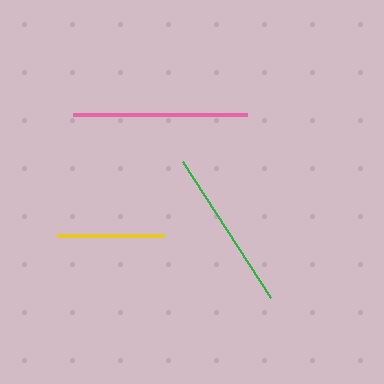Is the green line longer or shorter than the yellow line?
The green line is longer than the yellow line.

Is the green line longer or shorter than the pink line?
The pink line is longer than the green line.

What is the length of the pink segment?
The pink segment is approximately 174 pixels long.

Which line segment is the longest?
The pink line is the longest at approximately 174 pixels.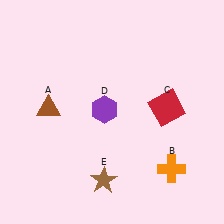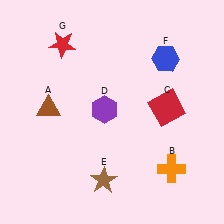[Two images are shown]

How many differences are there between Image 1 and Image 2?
There are 2 differences between the two images.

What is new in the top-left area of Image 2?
A red star (G) was added in the top-left area of Image 2.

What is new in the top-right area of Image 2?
A blue hexagon (F) was added in the top-right area of Image 2.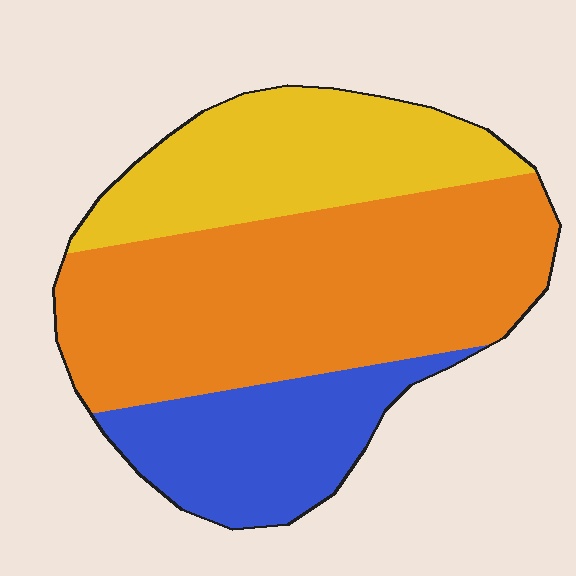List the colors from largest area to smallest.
From largest to smallest: orange, yellow, blue.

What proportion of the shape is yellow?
Yellow takes up between a sixth and a third of the shape.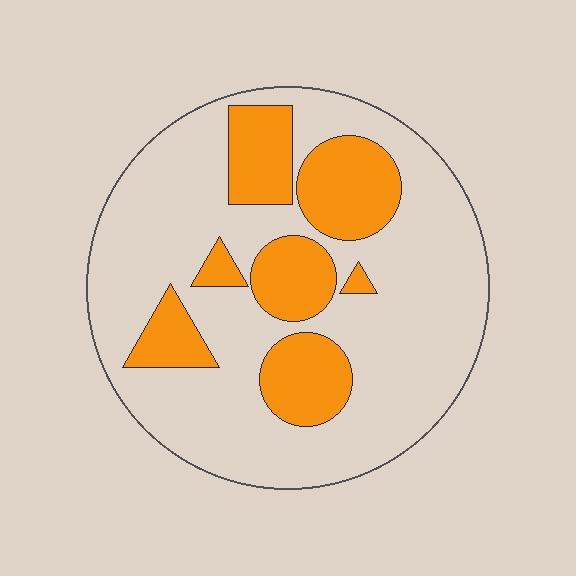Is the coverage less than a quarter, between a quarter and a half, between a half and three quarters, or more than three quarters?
Between a quarter and a half.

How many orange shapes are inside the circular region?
7.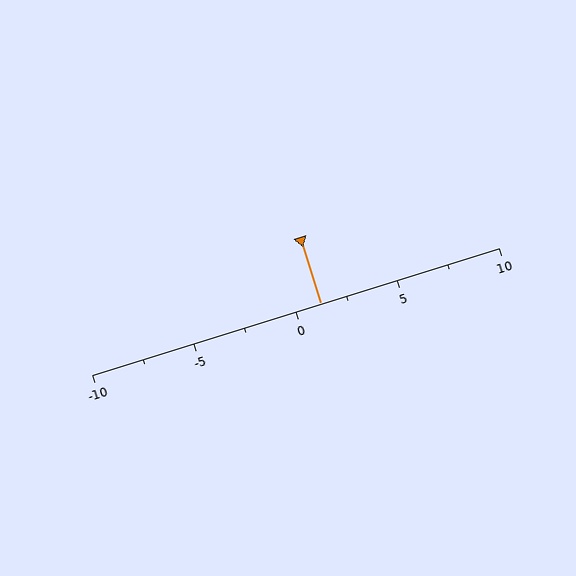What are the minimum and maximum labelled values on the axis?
The axis runs from -10 to 10.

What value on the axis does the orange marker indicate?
The marker indicates approximately 1.2.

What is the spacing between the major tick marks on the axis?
The major ticks are spaced 5 apart.